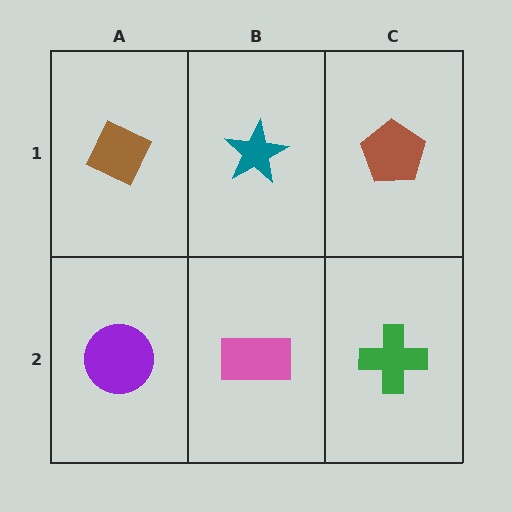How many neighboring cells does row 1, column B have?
3.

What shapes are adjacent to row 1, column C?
A green cross (row 2, column C), a teal star (row 1, column B).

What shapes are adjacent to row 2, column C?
A brown pentagon (row 1, column C), a pink rectangle (row 2, column B).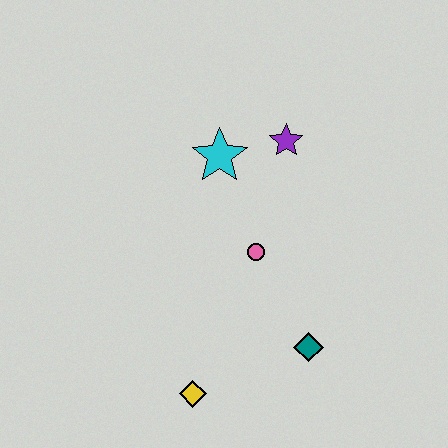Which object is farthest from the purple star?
The yellow diamond is farthest from the purple star.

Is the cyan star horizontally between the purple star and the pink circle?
No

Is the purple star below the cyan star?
No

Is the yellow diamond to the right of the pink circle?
No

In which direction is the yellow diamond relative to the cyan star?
The yellow diamond is below the cyan star.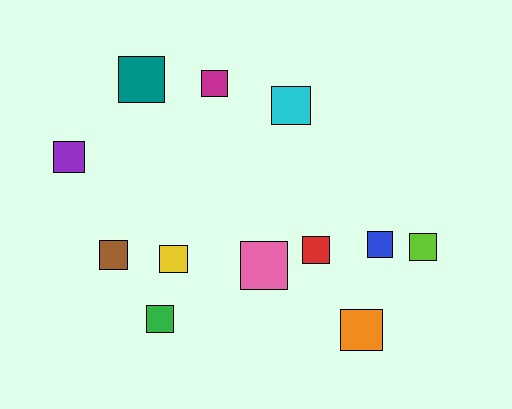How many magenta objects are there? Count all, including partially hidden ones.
There is 1 magenta object.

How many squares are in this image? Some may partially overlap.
There are 12 squares.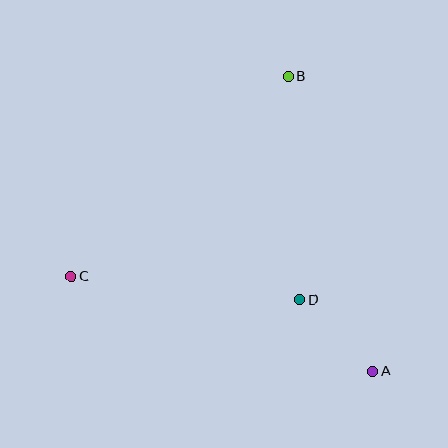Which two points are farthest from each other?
Points A and C are farthest from each other.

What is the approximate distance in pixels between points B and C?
The distance between B and C is approximately 295 pixels.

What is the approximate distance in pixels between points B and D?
The distance between B and D is approximately 224 pixels.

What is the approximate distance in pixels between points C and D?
The distance between C and D is approximately 230 pixels.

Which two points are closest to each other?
Points A and D are closest to each other.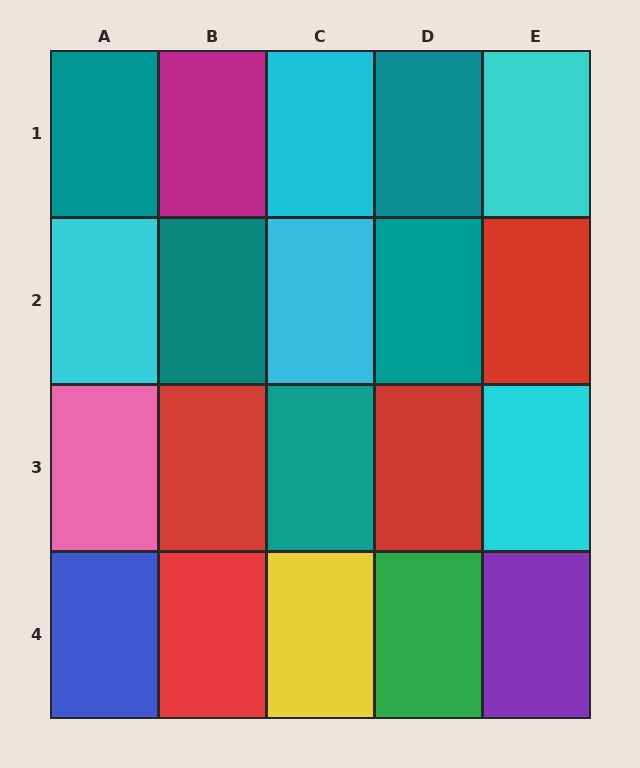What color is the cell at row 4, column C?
Yellow.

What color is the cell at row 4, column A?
Blue.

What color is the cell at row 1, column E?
Cyan.